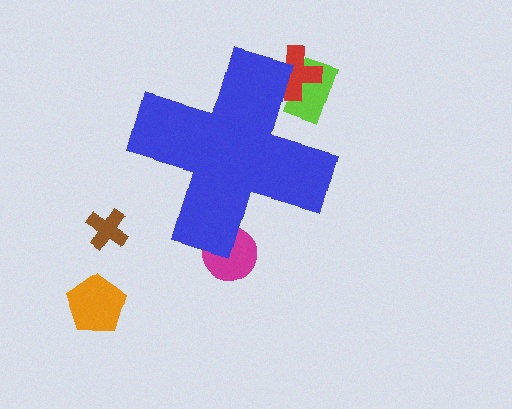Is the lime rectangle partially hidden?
Yes, the lime rectangle is partially hidden behind the blue cross.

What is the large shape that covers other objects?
A blue cross.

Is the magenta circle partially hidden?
Yes, the magenta circle is partially hidden behind the blue cross.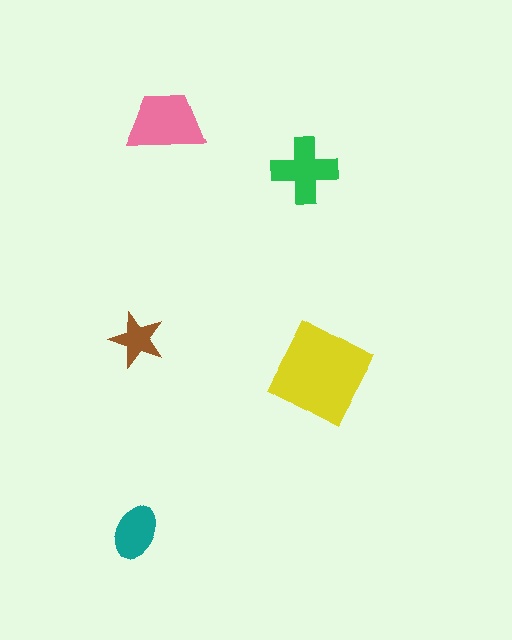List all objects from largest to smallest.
The yellow diamond, the pink trapezoid, the green cross, the teal ellipse, the brown star.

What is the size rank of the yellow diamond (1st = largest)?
1st.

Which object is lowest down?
The teal ellipse is bottommost.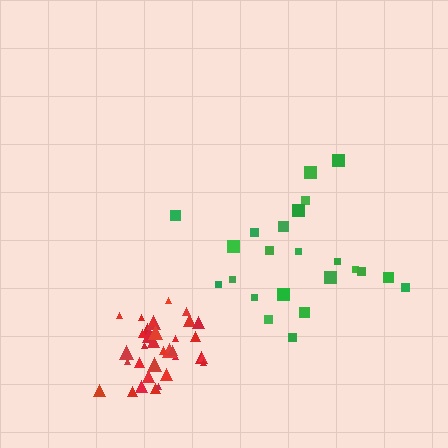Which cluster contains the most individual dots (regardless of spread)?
Red (35).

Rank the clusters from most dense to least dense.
red, green.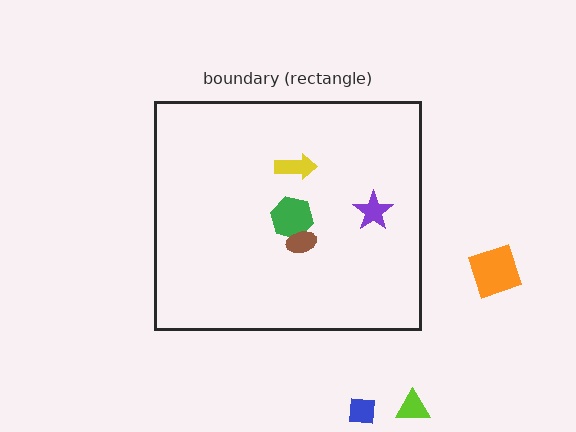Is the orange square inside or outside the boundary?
Outside.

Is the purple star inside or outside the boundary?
Inside.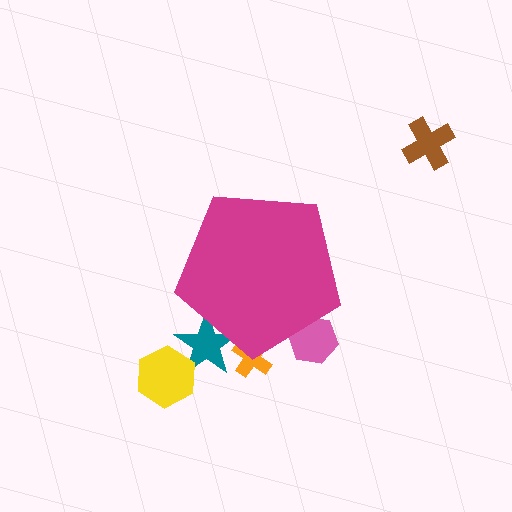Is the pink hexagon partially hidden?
Yes, the pink hexagon is partially hidden behind the magenta pentagon.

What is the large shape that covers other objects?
A magenta pentagon.